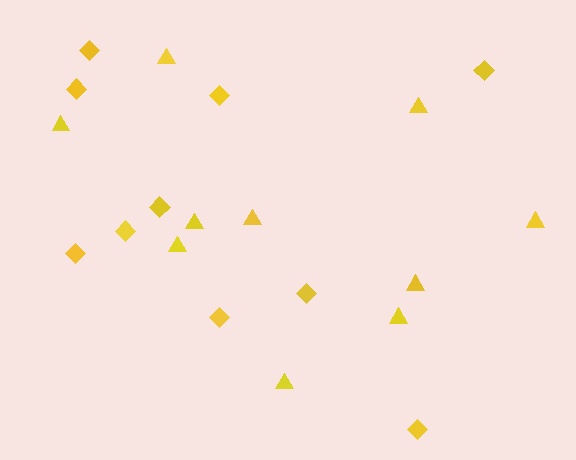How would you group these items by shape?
There are 2 groups: one group of diamonds (10) and one group of triangles (10).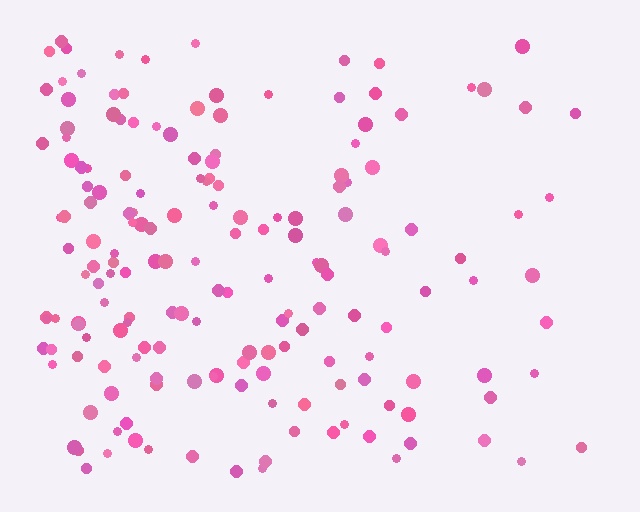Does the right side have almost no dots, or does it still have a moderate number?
Still a moderate number, just noticeably fewer than the left.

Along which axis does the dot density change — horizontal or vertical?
Horizontal.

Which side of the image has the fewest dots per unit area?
The right.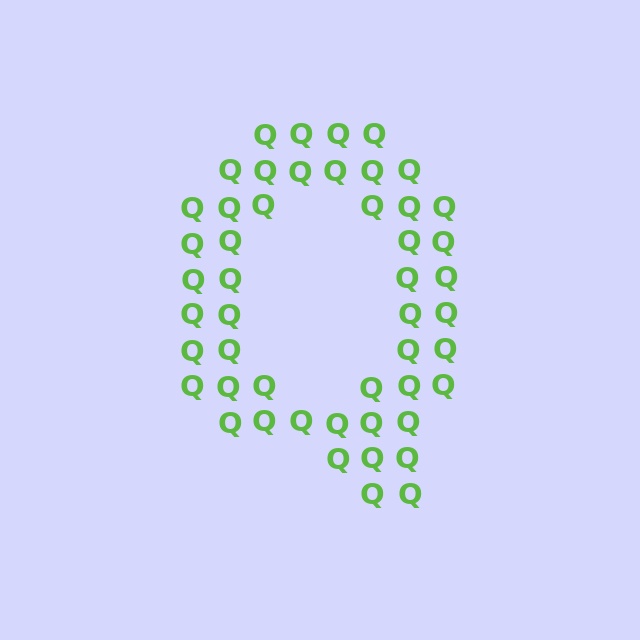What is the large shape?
The large shape is the letter Q.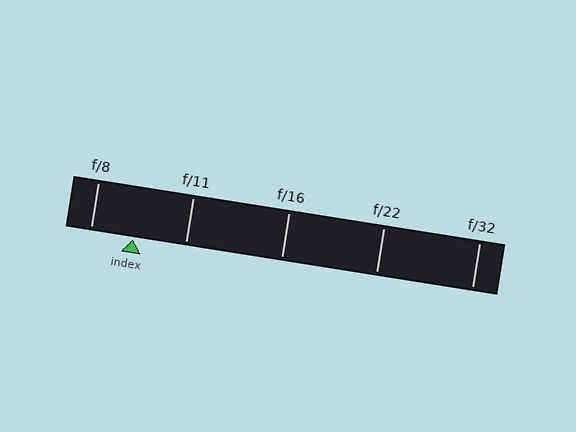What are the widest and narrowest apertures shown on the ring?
The widest aperture shown is f/8 and the narrowest is f/32.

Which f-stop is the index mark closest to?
The index mark is closest to f/8.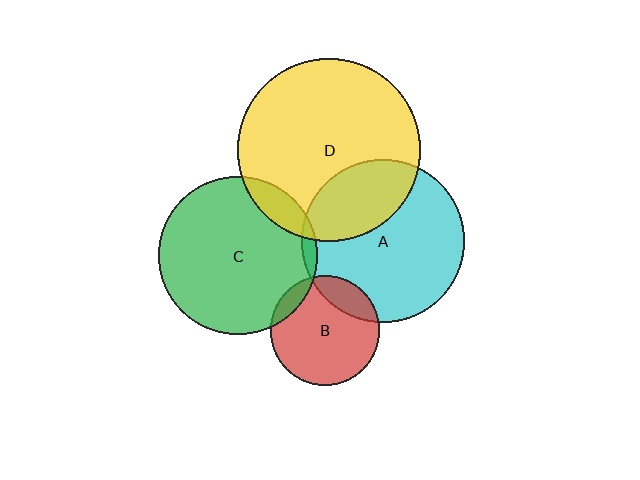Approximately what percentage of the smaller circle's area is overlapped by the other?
Approximately 5%.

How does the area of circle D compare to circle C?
Approximately 1.3 times.